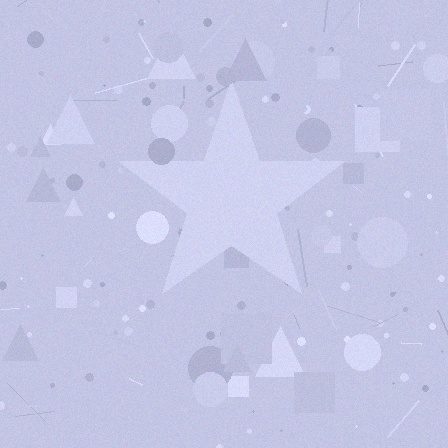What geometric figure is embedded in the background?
A star is embedded in the background.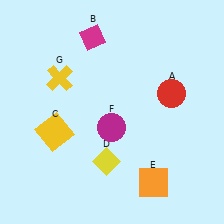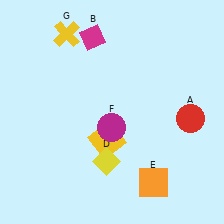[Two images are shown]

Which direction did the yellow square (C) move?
The yellow square (C) moved right.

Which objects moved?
The objects that moved are: the red circle (A), the yellow square (C), the yellow cross (G).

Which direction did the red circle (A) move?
The red circle (A) moved down.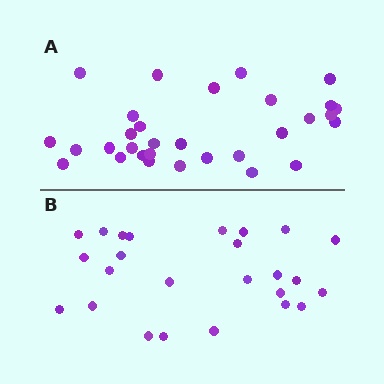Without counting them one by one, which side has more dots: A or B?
Region A (the top region) has more dots.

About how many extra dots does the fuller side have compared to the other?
Region A has about 6 more dots than region B.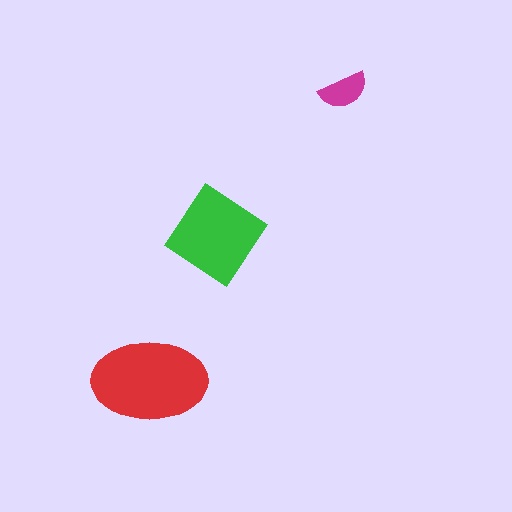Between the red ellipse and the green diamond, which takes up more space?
The red ellipse.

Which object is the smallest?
The magenta semicircle.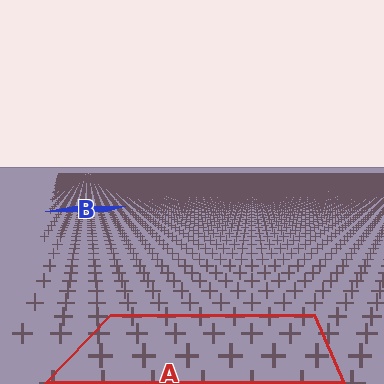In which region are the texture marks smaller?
The texture marks are smaller in region B, because it is farther away.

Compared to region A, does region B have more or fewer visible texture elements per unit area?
Region B has more texture elements per unit area — they are packed more densely because it is farther away.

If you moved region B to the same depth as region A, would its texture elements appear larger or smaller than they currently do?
They would appear larger. At a closer depth, the same texture elements are projected at a bigger on-screen size.